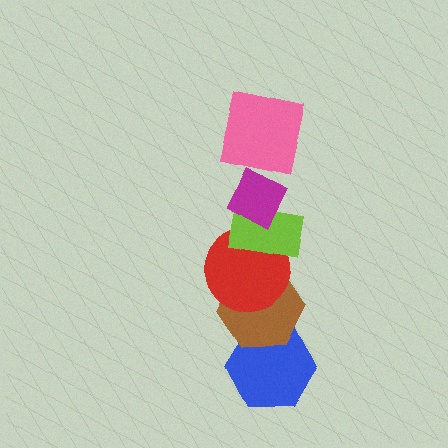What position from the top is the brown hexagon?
The brown hexagon is 5th from the top.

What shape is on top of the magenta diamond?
The pink square is on top of the magenta diamond.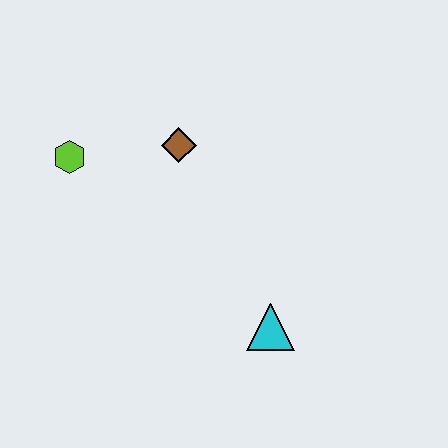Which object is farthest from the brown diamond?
The cyan triangle is farthest from the brown diamond.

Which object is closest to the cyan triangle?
The brown diamond is closest to the cyan triangle.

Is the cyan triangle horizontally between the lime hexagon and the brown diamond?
No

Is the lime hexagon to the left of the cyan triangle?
Yes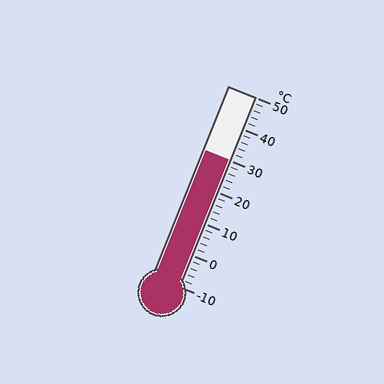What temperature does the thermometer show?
The thermometer shows approximately 30°C.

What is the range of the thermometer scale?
The thermometer scale ranges from -10°C to 50°C.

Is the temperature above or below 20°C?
The temperature is above 20°C.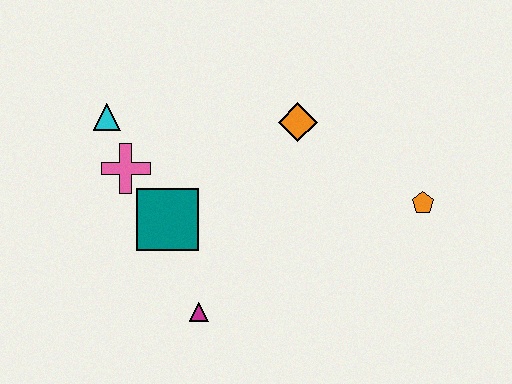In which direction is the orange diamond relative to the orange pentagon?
The orange diamond is to the left of the orange pentagon.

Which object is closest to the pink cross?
The cyan triangle is closest to the pink cross.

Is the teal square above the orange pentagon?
No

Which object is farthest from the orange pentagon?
The cyan triangle is farthest from the orange pentagon.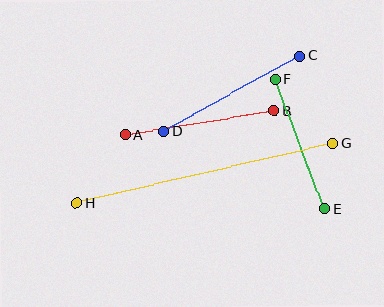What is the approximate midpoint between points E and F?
The midpoint is at approximately (300, 144) pixels.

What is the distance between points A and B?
The distance is approximately 151 pixels.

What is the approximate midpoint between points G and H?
The midpoint is at approximately (205, 173) pixels.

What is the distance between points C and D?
The distance is approximately 155 pixels.